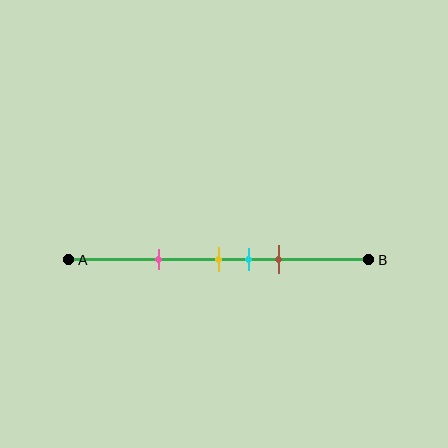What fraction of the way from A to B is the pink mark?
The pink mark is approximately 30% (0.3) of the way from A to B.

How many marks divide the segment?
There are 4 marks dividing the segment.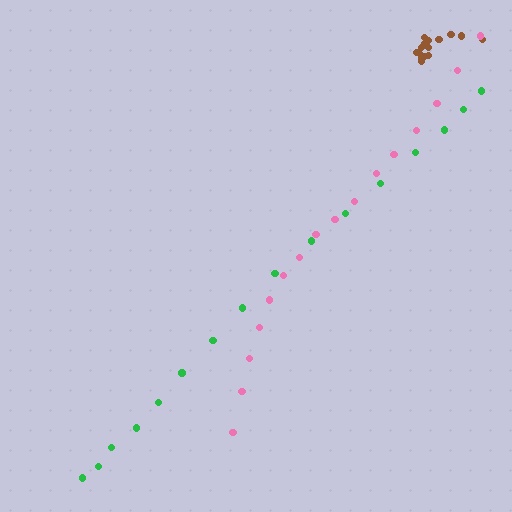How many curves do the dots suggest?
There are 3 distinct paths.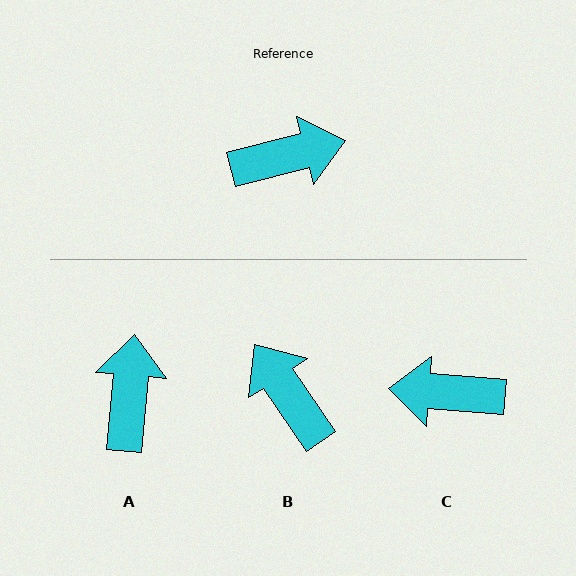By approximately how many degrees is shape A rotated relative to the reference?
Approximately 71 degrees counter-clockwise.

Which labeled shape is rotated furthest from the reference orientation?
C, about 161 degrees away.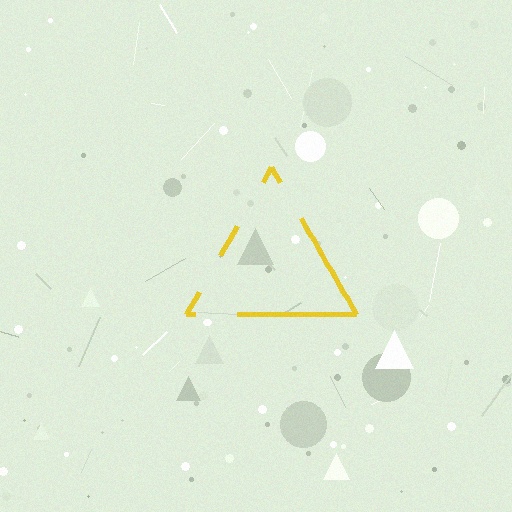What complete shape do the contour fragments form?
The contour fragments form a triangle.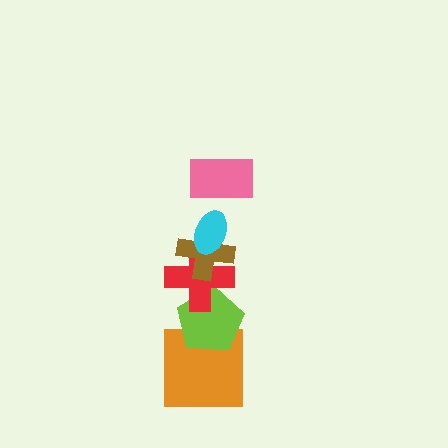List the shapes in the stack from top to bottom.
From top to bottom: the pink rectangle, the cyan ellipse, the brown cross, the red cross, the lime pentagon, the orange square.